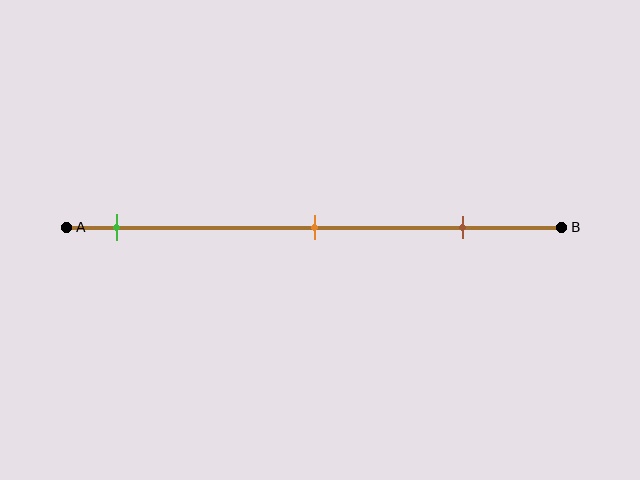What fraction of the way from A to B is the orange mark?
The orange mark is approximately 50% (0.5) of the way from A to B.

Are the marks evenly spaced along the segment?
Yes, the marks are approximately evenly spaced.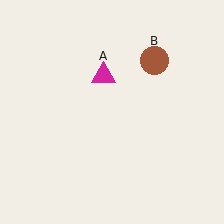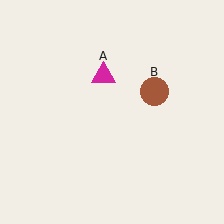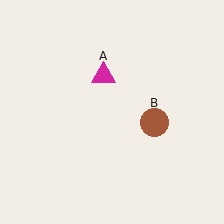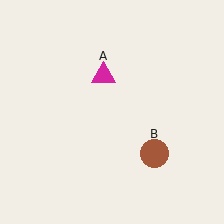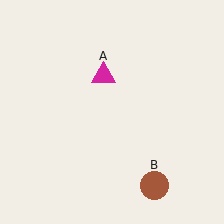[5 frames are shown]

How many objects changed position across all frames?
1 object changed position: brown circle (object B).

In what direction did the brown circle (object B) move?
The brown circle (object B) moved down.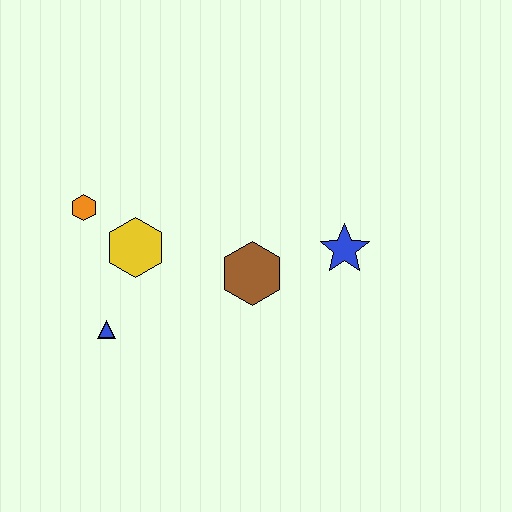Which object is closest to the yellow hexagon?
The orange hexagon is closest to the yellow hexagon.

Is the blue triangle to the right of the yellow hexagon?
No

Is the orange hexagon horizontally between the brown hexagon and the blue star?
No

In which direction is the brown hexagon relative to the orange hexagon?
The brown hexagon is to the right of the orange hexagon.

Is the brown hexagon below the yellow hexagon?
Yes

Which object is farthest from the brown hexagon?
The orange hexagon is farthest from the brown hexagon.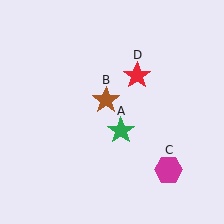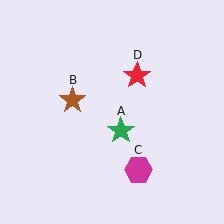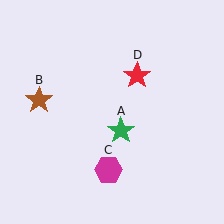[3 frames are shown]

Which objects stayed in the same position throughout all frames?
Green star (object A) and red star (object D) remained stationary.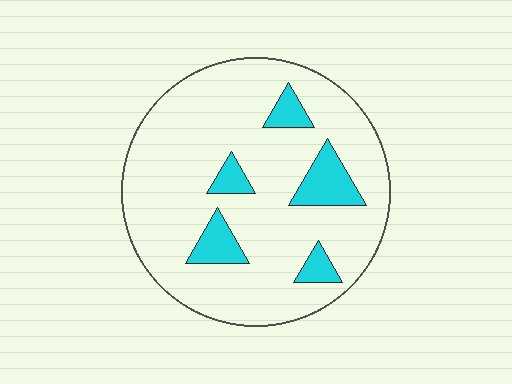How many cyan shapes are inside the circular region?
5.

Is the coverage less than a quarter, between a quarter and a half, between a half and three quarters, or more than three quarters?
Less than a quarter.